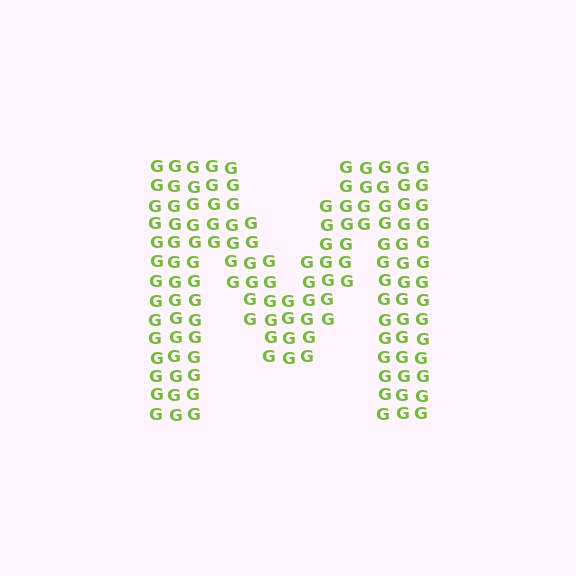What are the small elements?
The small elements are letter G's.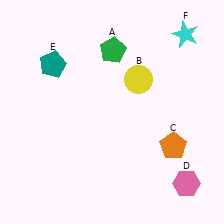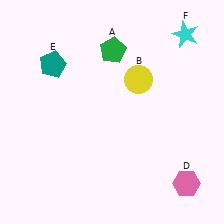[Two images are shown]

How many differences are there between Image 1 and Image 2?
There is 1 difference between the two images.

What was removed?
The orange pentagon (C) was removed in Image 2.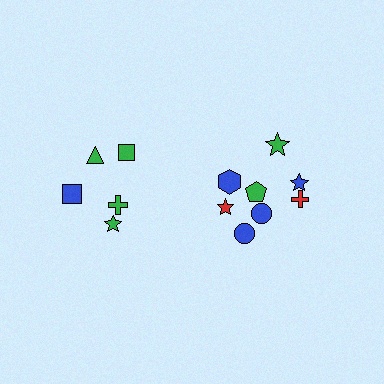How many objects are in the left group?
There are 5 objects.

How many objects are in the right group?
There are 8 objects.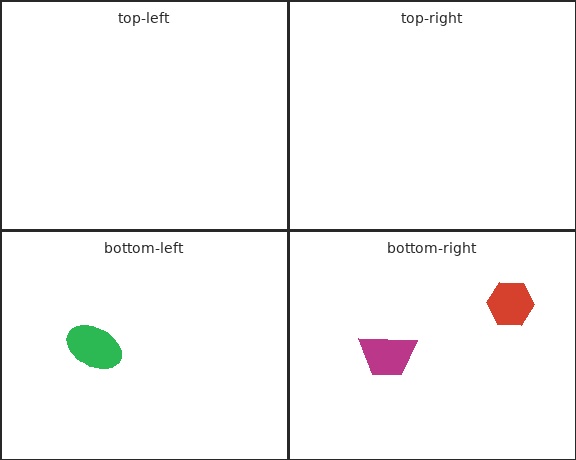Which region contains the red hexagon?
The bottom-right region.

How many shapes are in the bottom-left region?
1.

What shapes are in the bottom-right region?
The magenta trapezoid, the red hexagon.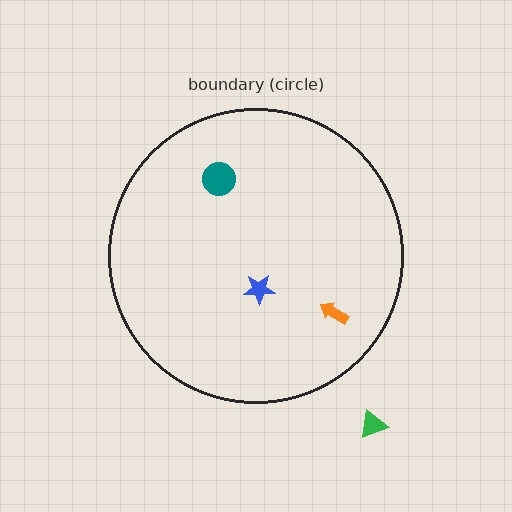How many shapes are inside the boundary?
3 inside, 1 outside.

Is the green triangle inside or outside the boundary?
Outside.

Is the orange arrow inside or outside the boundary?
Inside.